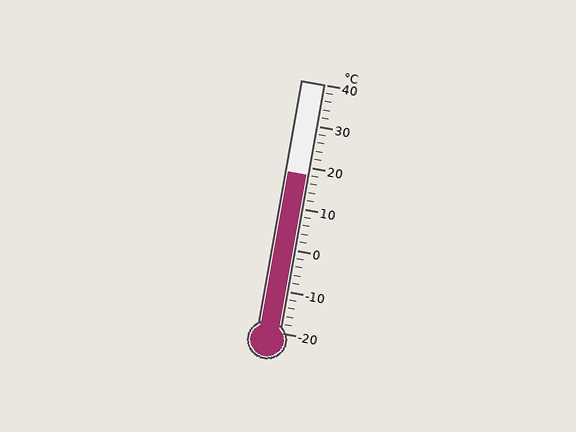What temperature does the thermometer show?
The thermometer shows approximately 18°C.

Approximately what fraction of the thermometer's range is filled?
The thermometer is filled to approximately 65% of its range.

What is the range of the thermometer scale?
The thermometer scale ranges from -20°C to 40°C.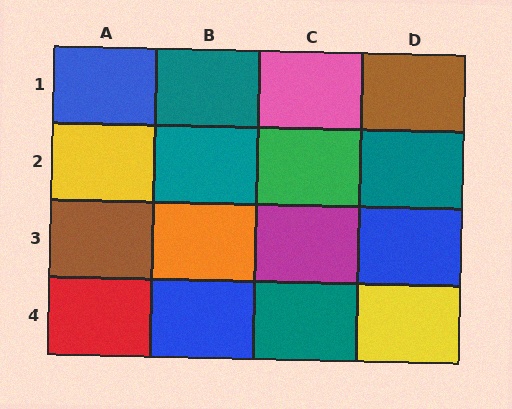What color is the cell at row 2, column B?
Teal.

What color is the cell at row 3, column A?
Brown.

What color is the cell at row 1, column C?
Pink.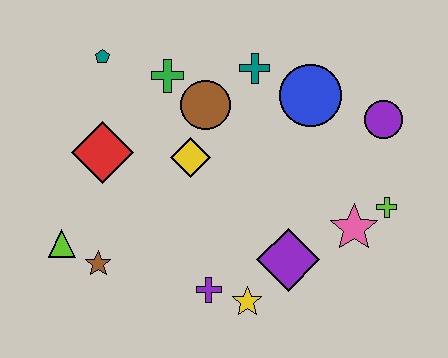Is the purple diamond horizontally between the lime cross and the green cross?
Yes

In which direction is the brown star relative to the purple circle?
The brown star is to the left of the purple circle.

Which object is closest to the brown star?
The lime triangle is closest to the brown star.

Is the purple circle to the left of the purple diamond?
No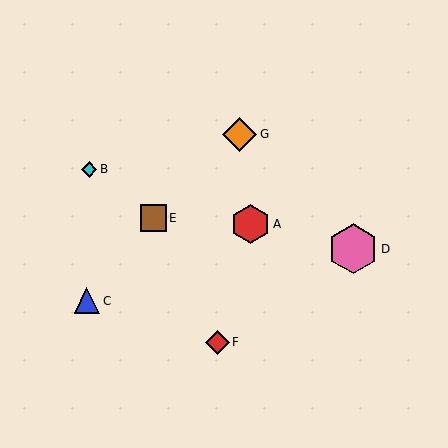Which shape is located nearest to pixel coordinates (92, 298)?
The blue triangle (labeled C) at (87, 301) is nearest to that location.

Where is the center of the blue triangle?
The center of the blue triangle is at (87, 301).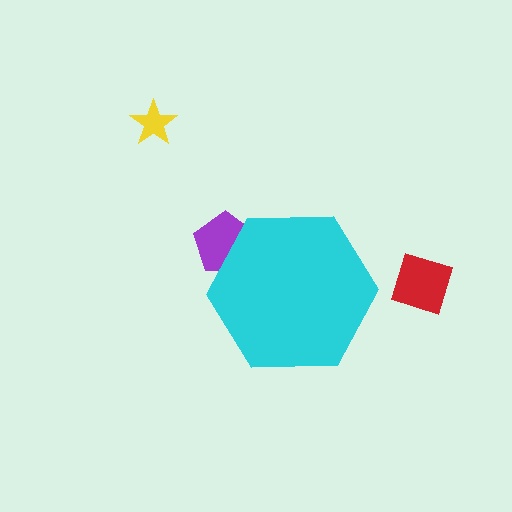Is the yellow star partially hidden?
No, the yellow star is fully visible.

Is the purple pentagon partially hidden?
Yes, the purple pentagon is partially hidden behind the cyan hexagon.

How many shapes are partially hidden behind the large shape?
1 shape is partially hidden.